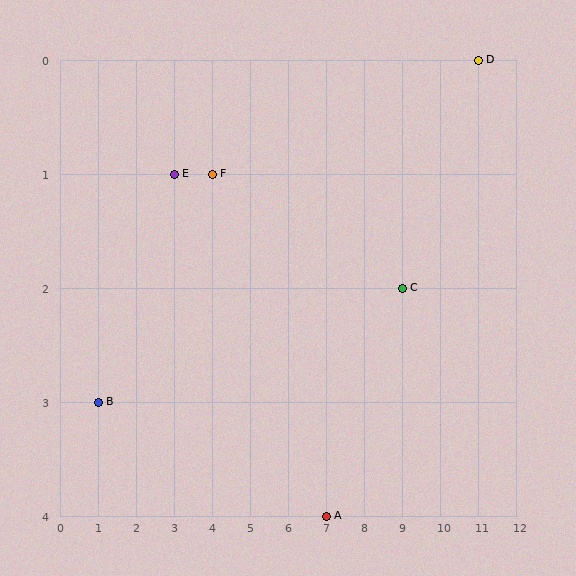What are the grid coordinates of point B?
Point B is at grid coordinates (1, 3).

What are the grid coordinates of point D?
Point D is at grid coordinates (11, 0).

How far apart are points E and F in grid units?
Points E and F are 1 column apart.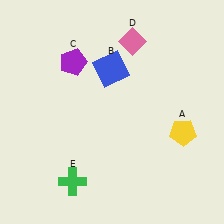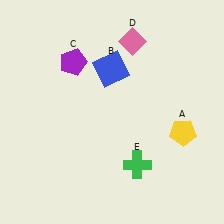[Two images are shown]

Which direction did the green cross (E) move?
The green cross (E) moved right.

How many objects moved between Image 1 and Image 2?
1 object moved between the two images.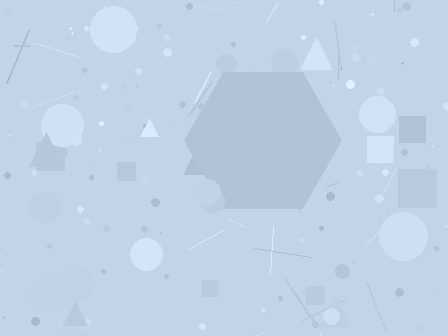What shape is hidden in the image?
A hexagon is hidden in the image.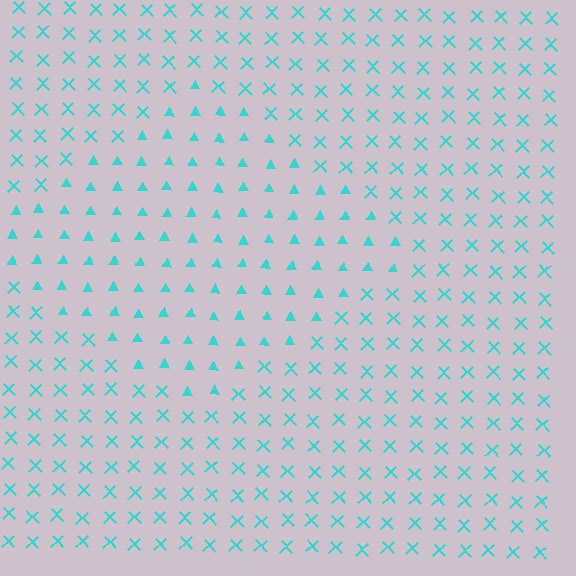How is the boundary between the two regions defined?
The boundary is defined by a change in element shape: triangles inside vs. X marks outside. All elements share the same color and spacing.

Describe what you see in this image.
The image is filled with small cyan elements arranged in a uniform grid. A diamond-shaped region contains triangles, while the surrounding area contains X marks. The boundary is defined purely by the change in element shape.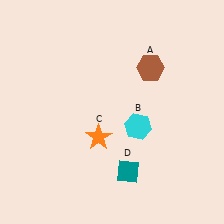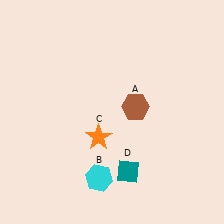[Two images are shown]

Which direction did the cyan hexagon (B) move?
The cyan hexagon (B) moved down.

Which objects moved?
The objects that moved are: the brown hexagon (A), the cyan hexagon (B).